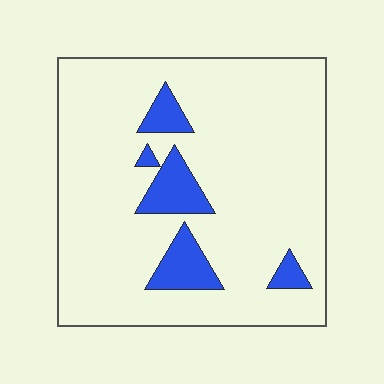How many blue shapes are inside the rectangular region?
5.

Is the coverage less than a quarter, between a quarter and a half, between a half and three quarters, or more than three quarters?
Less than a quarter.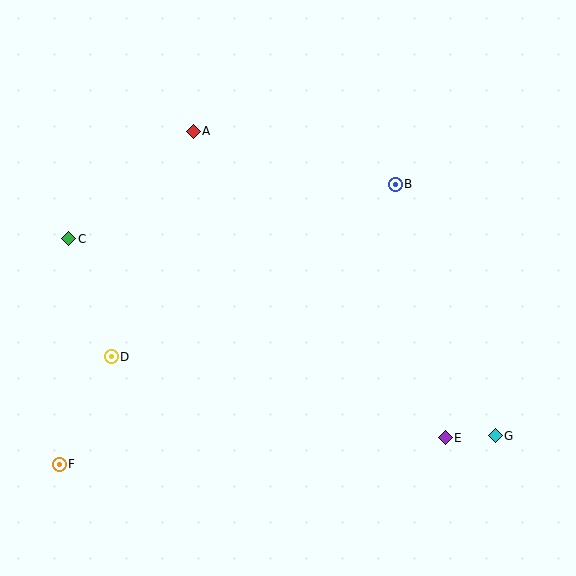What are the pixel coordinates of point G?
Point G is at (495, 436).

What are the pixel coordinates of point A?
Point A is at (193, 132).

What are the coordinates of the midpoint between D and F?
The midpoint between D and F is at (85, 411).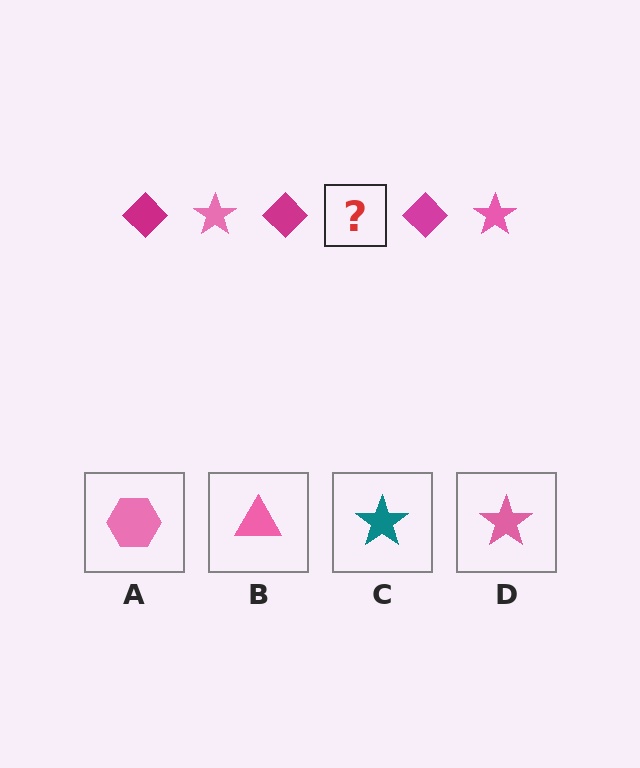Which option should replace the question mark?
Option D.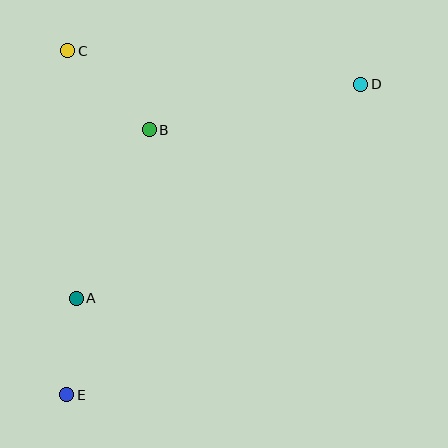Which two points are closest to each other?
Points A and E are closest to each other.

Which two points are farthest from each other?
Points D and E are farthest from each other.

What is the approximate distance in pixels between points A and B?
The distance between A and B is approximately 184 pixels.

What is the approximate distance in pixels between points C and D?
The distance between C and D is approximately 294 pixels.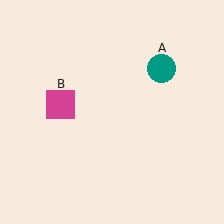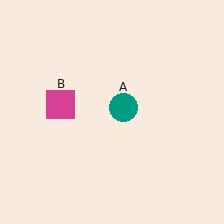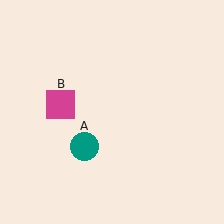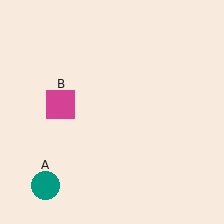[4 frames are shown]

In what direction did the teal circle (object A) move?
The teal circle (object A) moved down and to the left.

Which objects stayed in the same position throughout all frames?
Magenta square (object B) remained stationary.